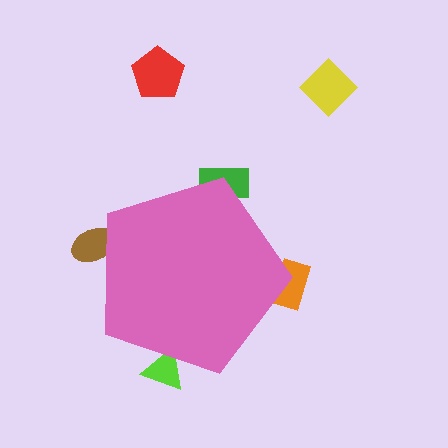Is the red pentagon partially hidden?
No, the red pentagon is fully visible.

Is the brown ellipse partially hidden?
Yes, the brown ellipse is partially hidden behind the pink pentagon.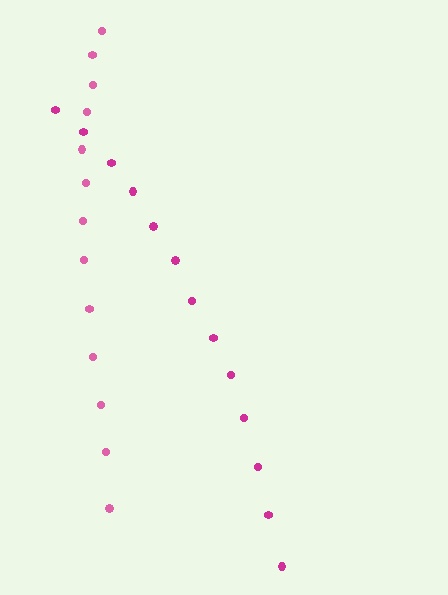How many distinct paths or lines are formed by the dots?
There are 2 distinct paths.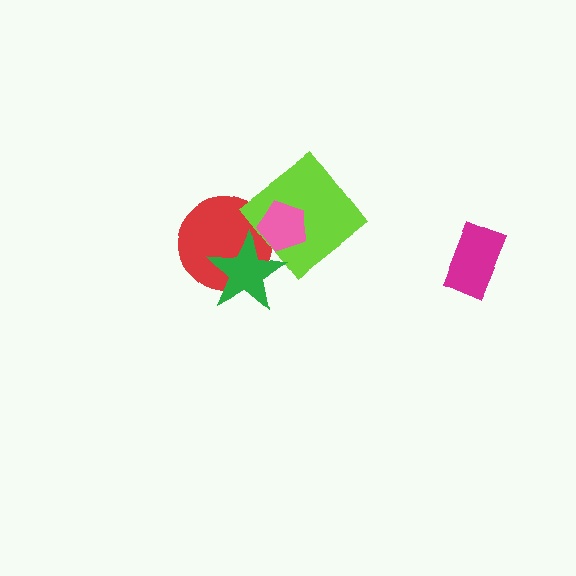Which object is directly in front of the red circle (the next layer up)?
The lime diamond is directly in front of the red circle.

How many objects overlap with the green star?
2 objects overlap with the green star.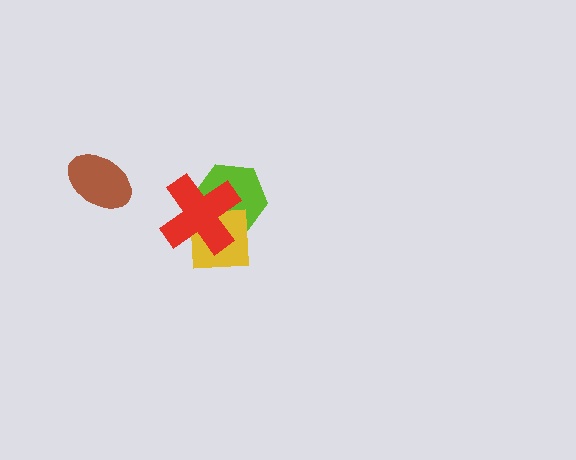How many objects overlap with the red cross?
2 objects overlap with the red cross.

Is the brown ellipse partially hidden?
No, no other shape covers it.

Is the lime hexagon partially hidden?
Yes, it is partially covered by another shape.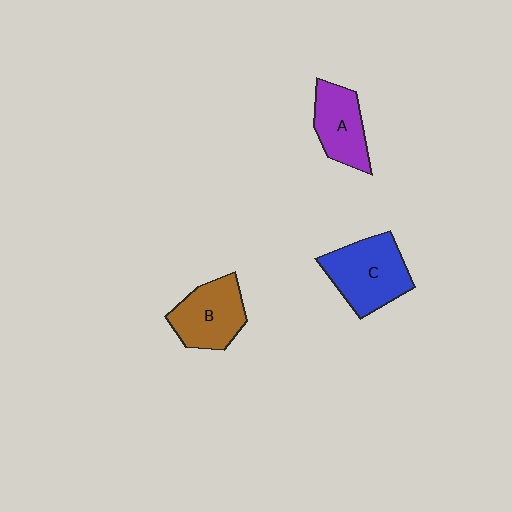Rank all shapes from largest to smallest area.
From largest to smallest: C (blue), B (brown), A (purple).